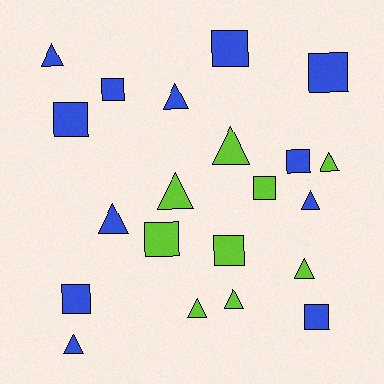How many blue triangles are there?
There are 5 blue triangles.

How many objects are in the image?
There are 21 objects.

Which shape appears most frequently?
Triangle, with 11 objects.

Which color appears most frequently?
Blue, with 12 objects.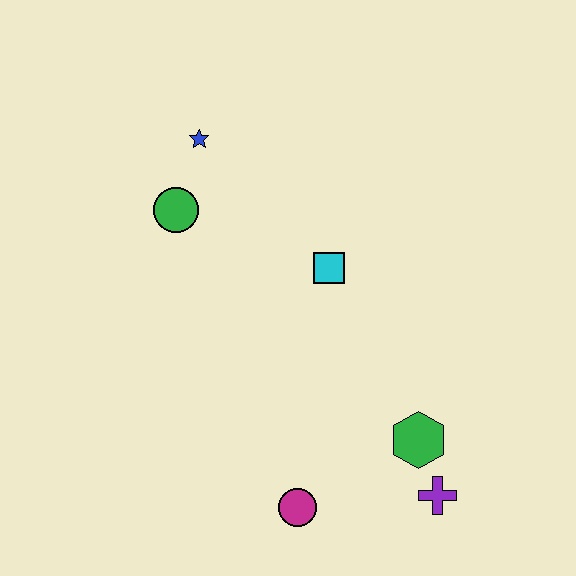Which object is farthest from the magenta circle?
The blue star is farthest from the magenta circle.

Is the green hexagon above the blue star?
No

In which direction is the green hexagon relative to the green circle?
The green hexagon is to the right of the green circle.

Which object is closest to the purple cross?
The green hexagon is closest to the purple cross.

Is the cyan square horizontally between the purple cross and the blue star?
Yes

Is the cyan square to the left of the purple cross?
Yes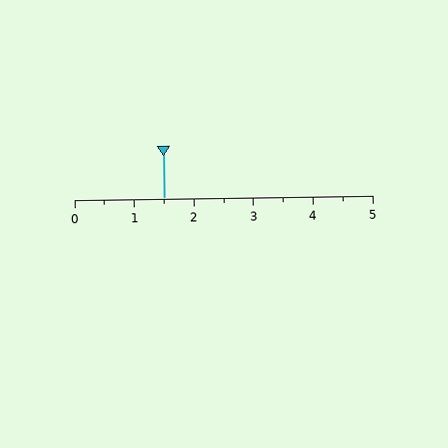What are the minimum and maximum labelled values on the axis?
The axis runs from 0 to 5.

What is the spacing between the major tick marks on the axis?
The major ticks are spaced 1 apart.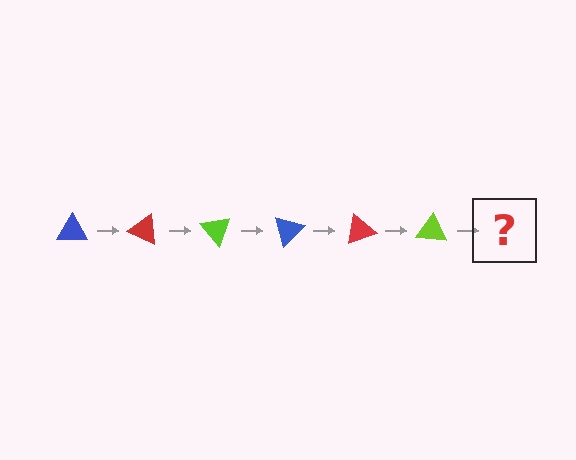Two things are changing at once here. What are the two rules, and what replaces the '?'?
The two rules are that it rotates 25 degrees each step and the color cycles through blue, red, and lime. The '?' should be a blue triangle, rotated 150 degrees from the start.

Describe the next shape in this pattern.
It should be a blue triangle, rotated 150 degrees from the start.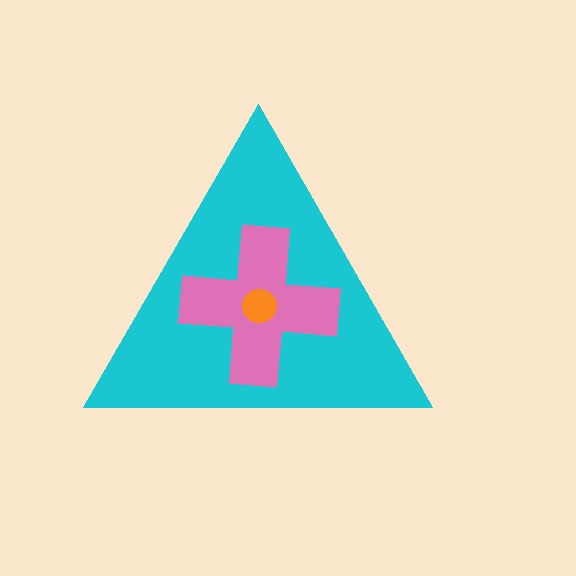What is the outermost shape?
The cyan triangle.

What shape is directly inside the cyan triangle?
The pink cross.